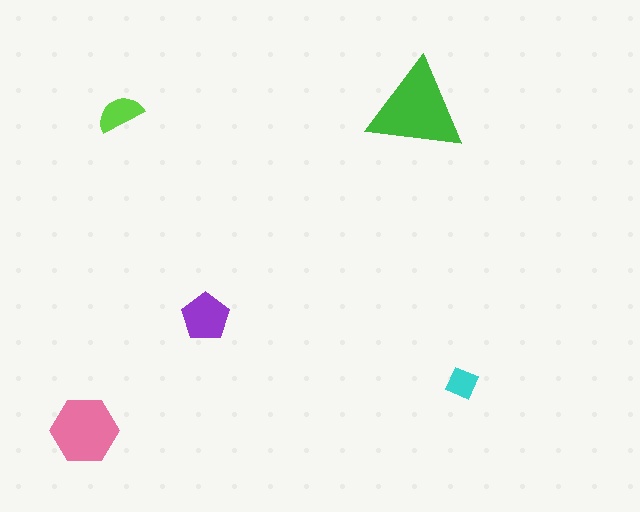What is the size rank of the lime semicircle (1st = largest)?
4th.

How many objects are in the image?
There are 5 objects in the image.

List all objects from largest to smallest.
The green triangle, the pink hexagon, the purple pentagon, the lime semicircle, the cyan diamond.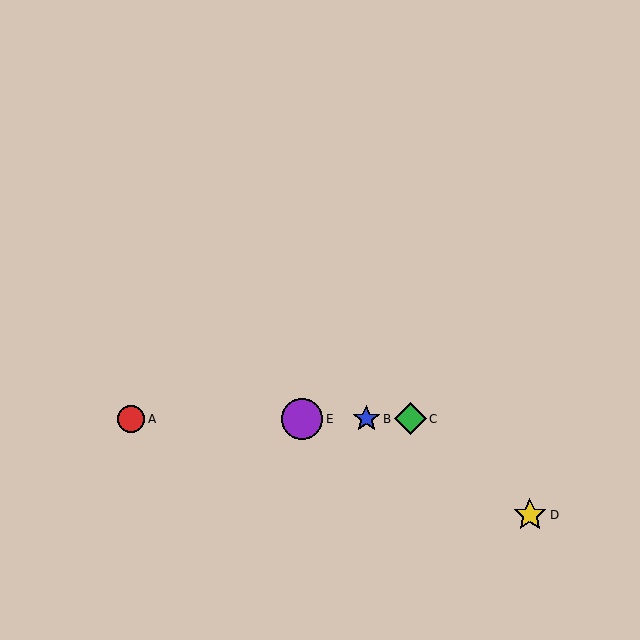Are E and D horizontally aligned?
No, E is at y≈419 and D is at y≈515.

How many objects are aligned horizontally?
4 objects (A, B, C, E) are aligned horizontally.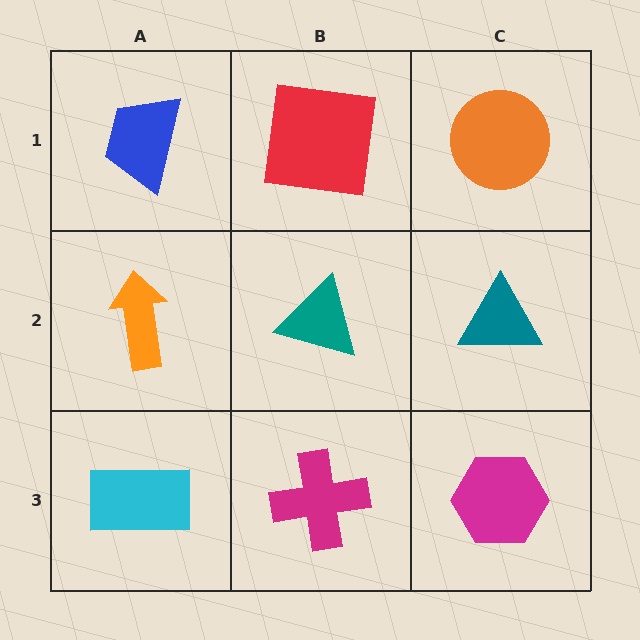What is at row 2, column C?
A teal triangle.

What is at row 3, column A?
A cyan rectangle.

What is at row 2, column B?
A teal triangle.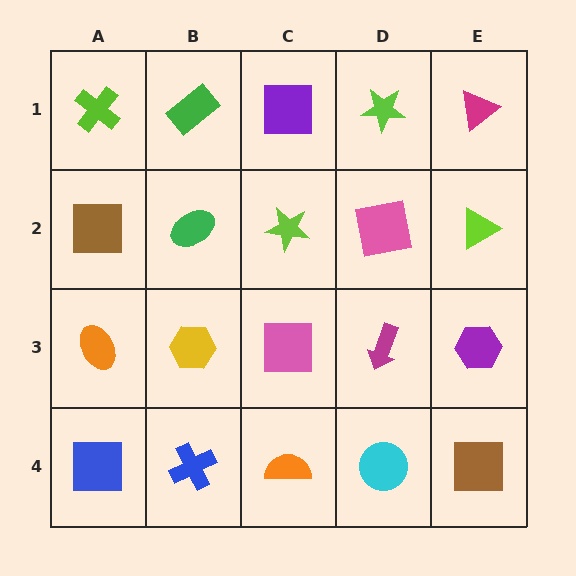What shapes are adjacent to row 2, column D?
A lime star (row 1, column D), a magenta arrow (row 3, column D), a lime star (row 2, column C), a lime triangle (row 2, column E).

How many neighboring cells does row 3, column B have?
4.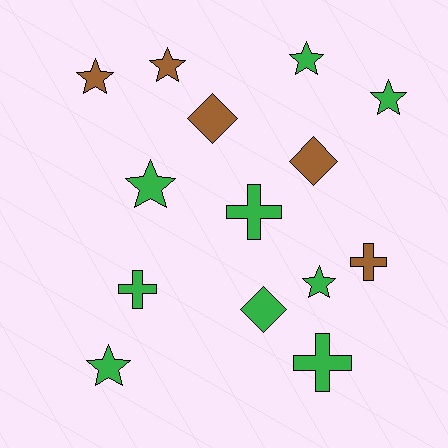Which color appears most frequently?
Green, with 9 objects.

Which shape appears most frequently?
Star, with 7 objects.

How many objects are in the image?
There are 14 objects.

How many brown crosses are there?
There is 1 brown cross.